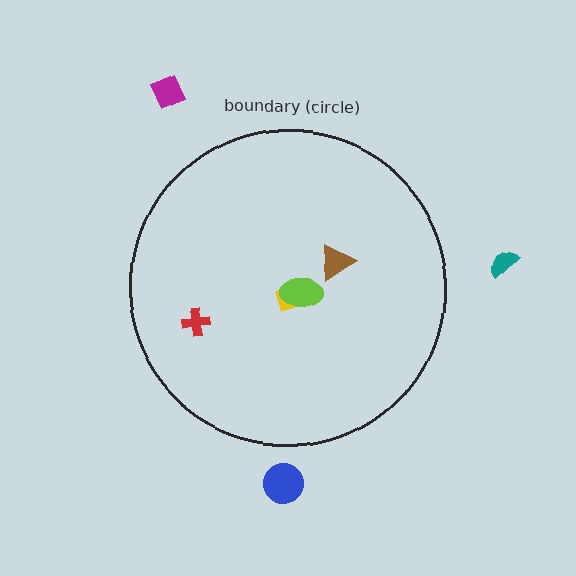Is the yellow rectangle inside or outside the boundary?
Inside.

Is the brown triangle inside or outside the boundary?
Inside.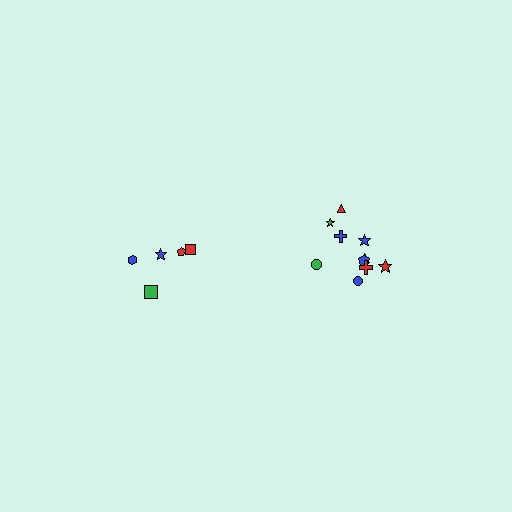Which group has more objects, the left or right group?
The right group.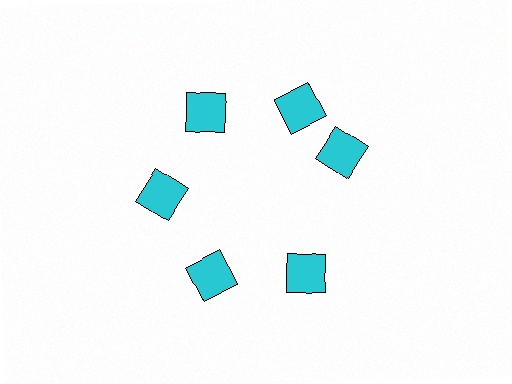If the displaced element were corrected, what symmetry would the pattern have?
It would have 6-fold rotational symmetry — the pattern would map onto itself every 60 degrees.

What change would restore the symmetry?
The symmetry would be restored by rotating it back into even spacing with its neighbors so that all 6 squares sit at equal angles and equal distance from the center.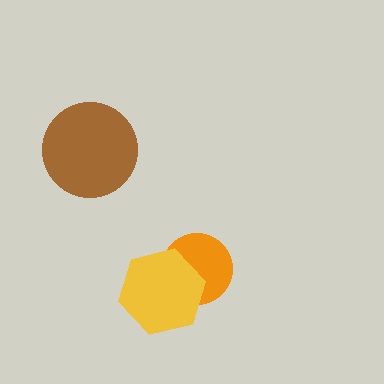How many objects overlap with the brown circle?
0 objects overlap with the brown circle.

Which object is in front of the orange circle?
The yellow hexagon is in front of the orange circle.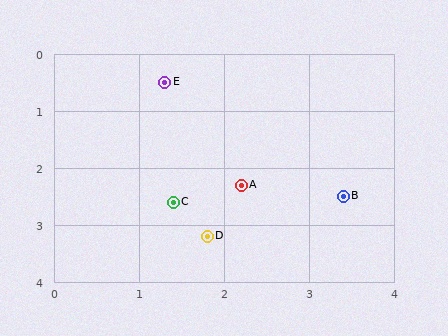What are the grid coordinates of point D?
Point D is at approximately (1.8, 3.2).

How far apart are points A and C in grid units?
Points A and C are about 0.9 grid units apart.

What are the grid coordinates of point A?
Point A is at approximately (2.2, 2.3).